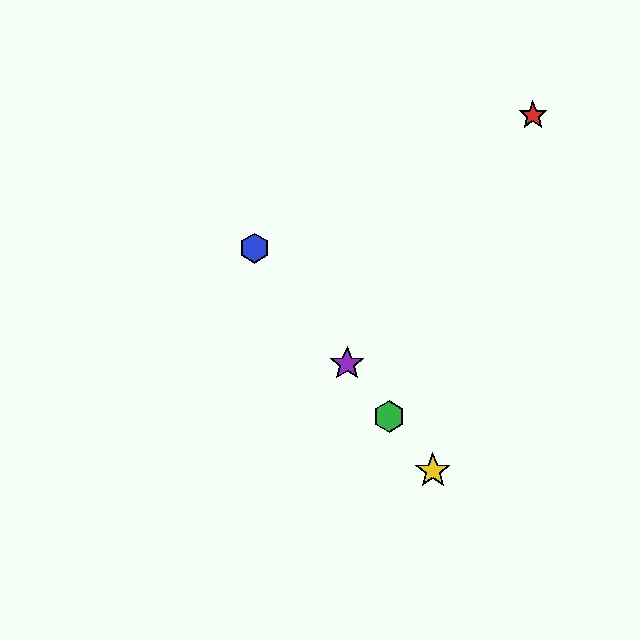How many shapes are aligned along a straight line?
4 shapes (the blue hexagon, the green hexagon, the yellow star, the purple star) are aligned along a straight line.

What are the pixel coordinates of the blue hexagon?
The blue hexagon is at (254, 248).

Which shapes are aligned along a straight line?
The blue hexagon, the green hexagon, the yellow star, the purple star are aligned along a straight line.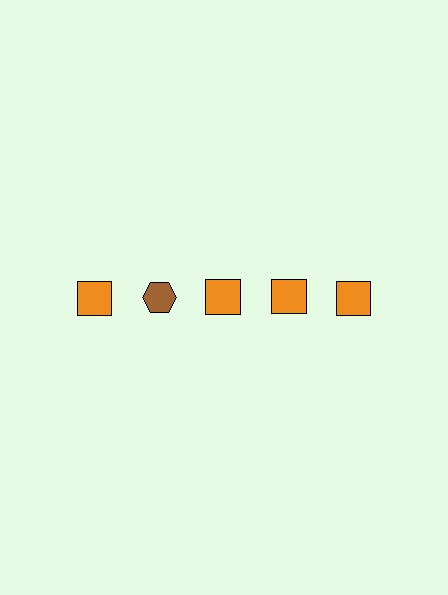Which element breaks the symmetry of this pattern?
The brown hexagon in the top row, second from left column breaks the symmetry. All other shapes are orange squares.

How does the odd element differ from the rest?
It differs in both color (brown instead of orange) and shape (hexagon instead of square).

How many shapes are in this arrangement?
There are 5 shapes arranged in a grid pattern.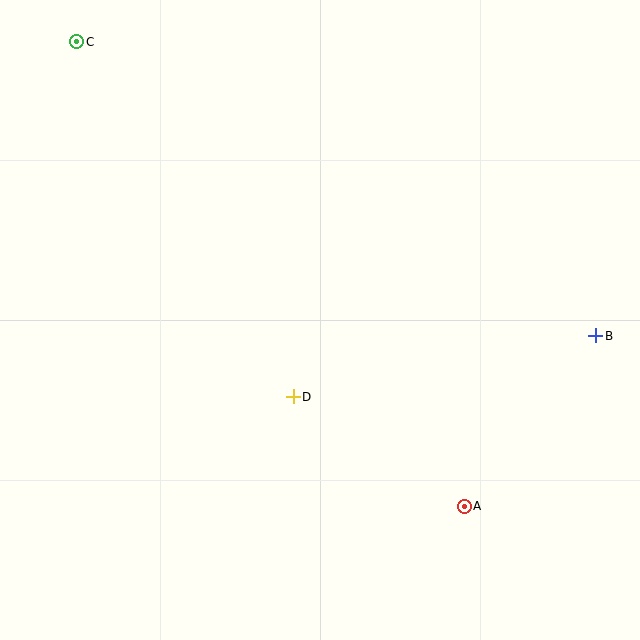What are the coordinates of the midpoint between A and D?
The midpoint between A and D is at (379, 452).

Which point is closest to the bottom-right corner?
Point A is closest to the bottom-right corner.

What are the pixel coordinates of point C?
Point C is at (77, 42).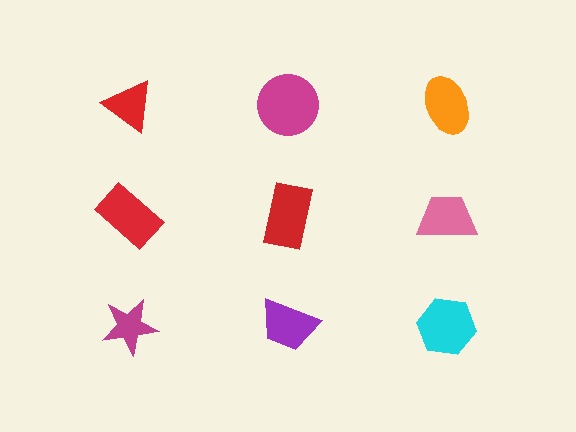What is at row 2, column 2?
A red rectangle.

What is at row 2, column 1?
A red rectangle.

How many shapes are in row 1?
3 shapes.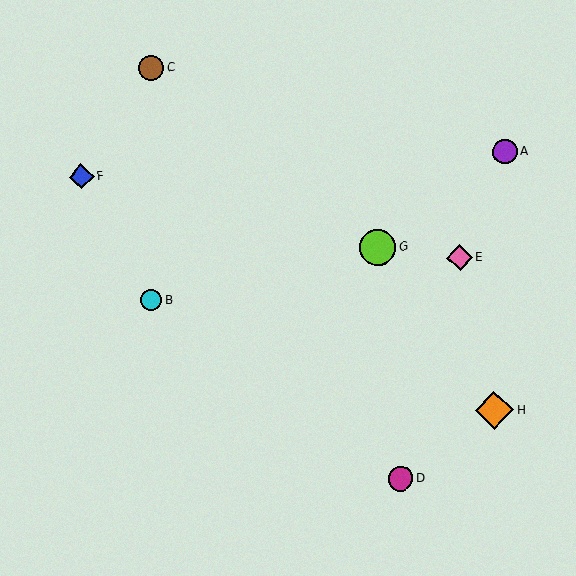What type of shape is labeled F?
Shape F is a blue diamond.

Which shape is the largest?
The orange diamond (labeled H) is the largest.